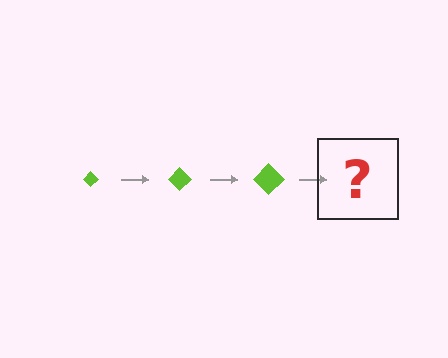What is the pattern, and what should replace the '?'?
The pattern is that the diamond gets progressively larger each step. The '?' should be a lime diamond, larger than the previous one.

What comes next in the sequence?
The next element should be a lime diamond, larger than the previous one.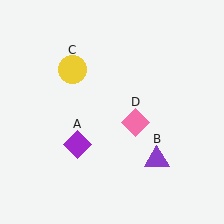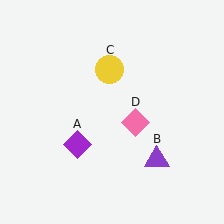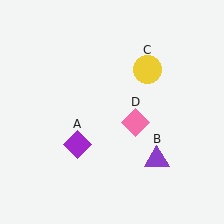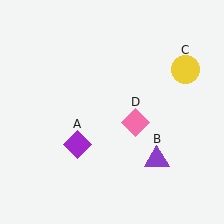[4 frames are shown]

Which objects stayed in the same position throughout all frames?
Purple diamond (object A) and purple triangle (object B) and pink diamond (object D) remained stationary.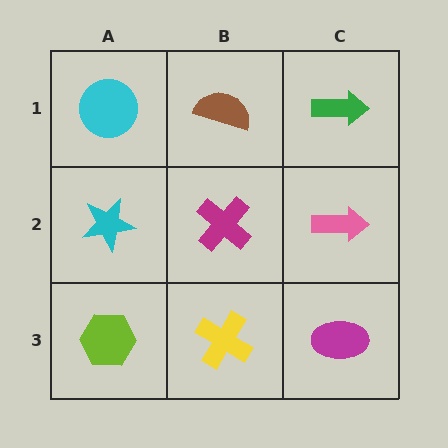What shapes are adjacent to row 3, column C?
A pink arrow (row 2, column C), a yellow cross (row 3, column B).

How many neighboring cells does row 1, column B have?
3.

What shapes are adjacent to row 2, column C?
A green arrow (row 1, column C), a magenta ellipse (row 3, column C), a magenta cross (row 2, column B).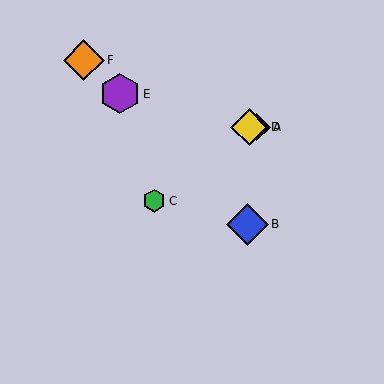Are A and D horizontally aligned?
Yes, both are at y≈127.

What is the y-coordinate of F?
Object F is at y≈60.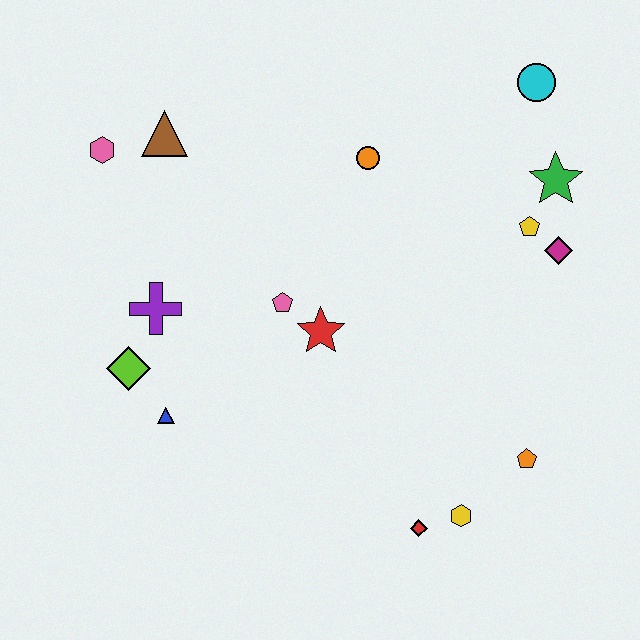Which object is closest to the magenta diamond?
The yellow pentagon is closest to the magenta diamond.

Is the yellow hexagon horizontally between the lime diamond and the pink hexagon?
No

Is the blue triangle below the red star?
Yes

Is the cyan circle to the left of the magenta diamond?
Yes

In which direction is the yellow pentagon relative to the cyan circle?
The yellow pentagon is below the cyan circle.